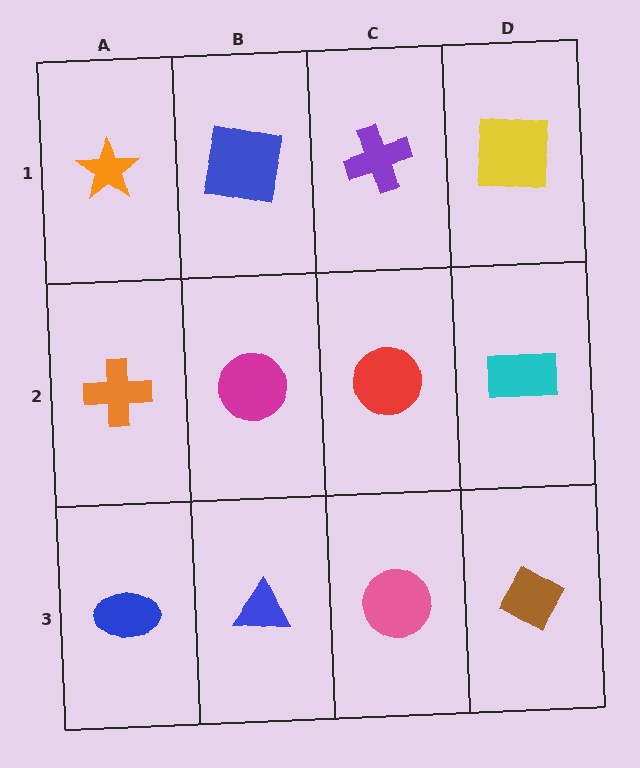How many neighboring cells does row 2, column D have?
3.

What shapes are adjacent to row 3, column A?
An orange cross (row 2, column A), a blue triangle (row 3, column B).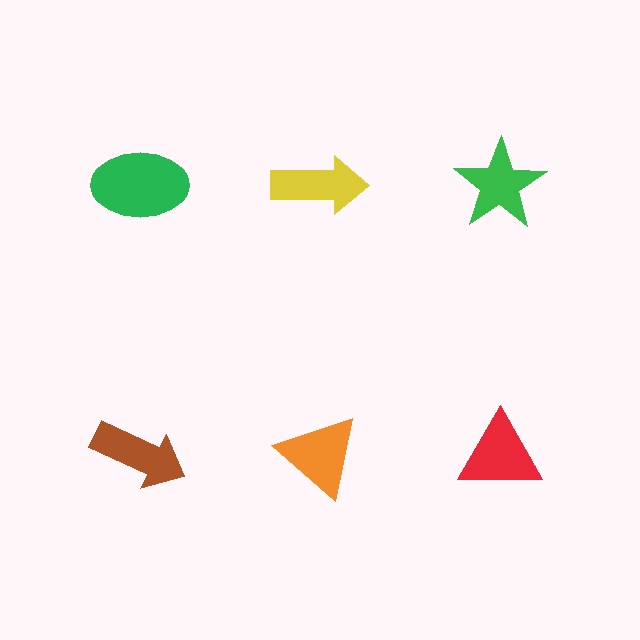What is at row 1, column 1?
A green ellipse.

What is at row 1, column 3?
A green star.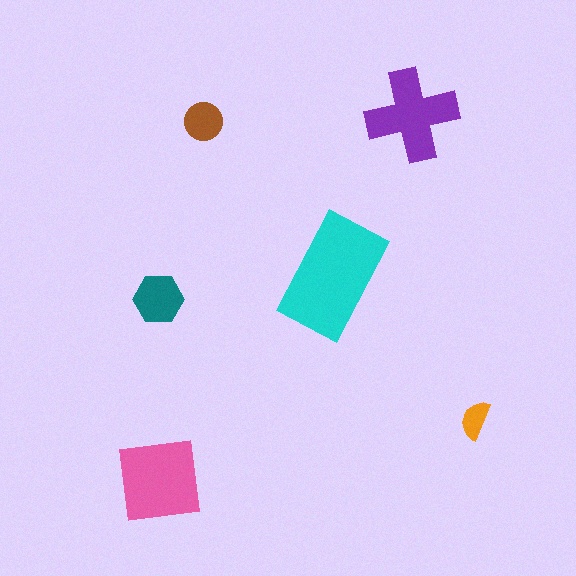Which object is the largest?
The cyan rectangle.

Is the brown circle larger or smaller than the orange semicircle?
Larger.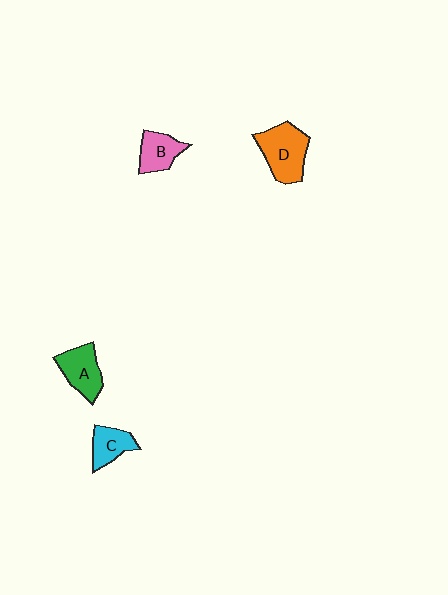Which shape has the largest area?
Shape D (orange).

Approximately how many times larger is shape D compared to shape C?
Approximately 1.7 times.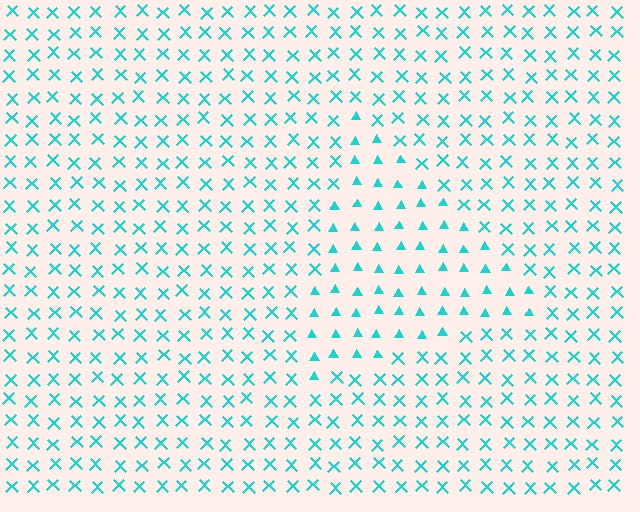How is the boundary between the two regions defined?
The boundary is defined by a change in element shape: triangles inside vs. X marks outside. All elements share the same color and spacing.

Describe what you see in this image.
The image is filled with small cyan elements arranged in a uniform grid. A triangle-shaped region contains triangles, while the surrounding area contains X marks. The boundary is defined purely by the change in element shape.